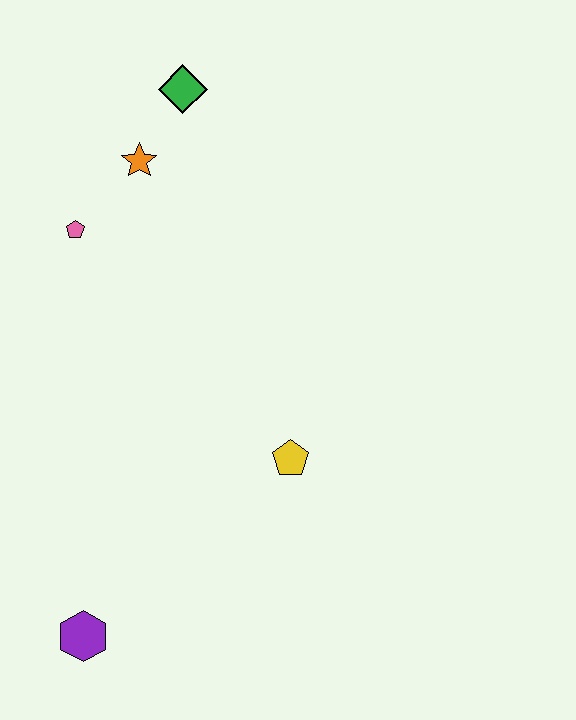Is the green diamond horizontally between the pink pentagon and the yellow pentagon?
Yes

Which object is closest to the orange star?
The green diamond is closest to the orange star.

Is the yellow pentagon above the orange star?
No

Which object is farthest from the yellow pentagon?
The green diamond is farthest from the yellow pentagon.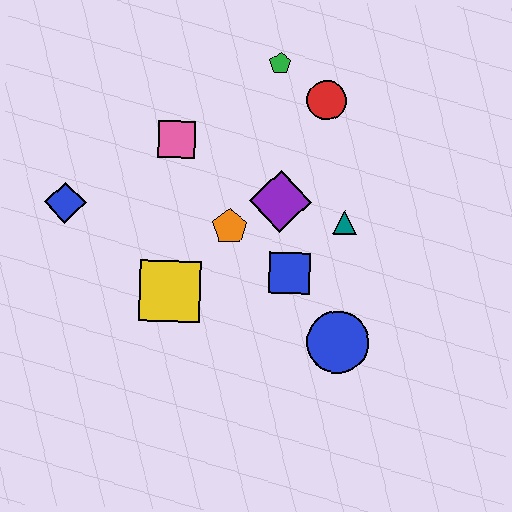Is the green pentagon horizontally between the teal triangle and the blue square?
No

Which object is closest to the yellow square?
The orange pentagon is closest to the yellow square.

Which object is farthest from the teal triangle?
The blue diamond is farthest from the teal triangle.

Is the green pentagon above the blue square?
Yes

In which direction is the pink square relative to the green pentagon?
The pink square is to the left of the green pentagon.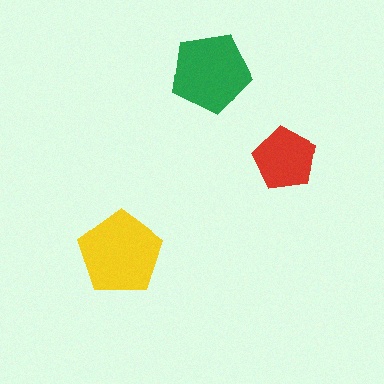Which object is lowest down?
The yellow pentagon is bottommost.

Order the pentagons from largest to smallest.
the yellow one, the green one, the red one.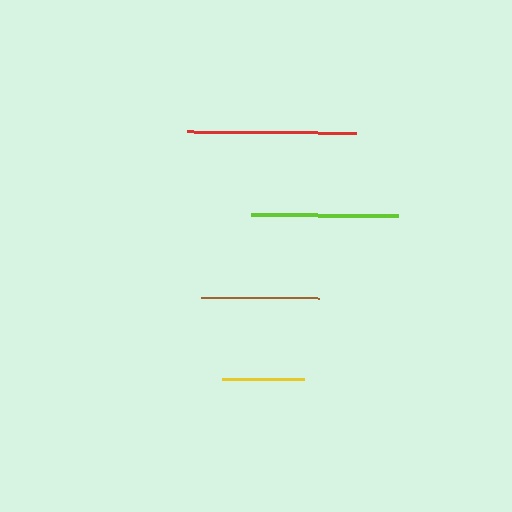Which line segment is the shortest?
The yellow line is the shortest at approximately 82 pixels.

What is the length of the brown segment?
The brown segment is approximately 118 pixels long.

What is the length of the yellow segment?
The yellow segment is approximately 82 pixels long.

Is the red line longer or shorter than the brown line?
The red line is longer than the brown line.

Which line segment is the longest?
The red line is the longest at approximately 170 pixels.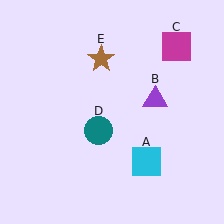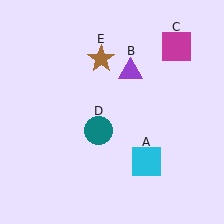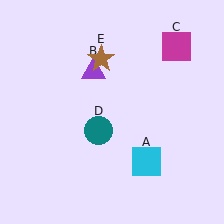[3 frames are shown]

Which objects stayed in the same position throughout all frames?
Cyan square (object A) and magenta square (object C) and teal circle (object D) and brown star (object E) remained stationary.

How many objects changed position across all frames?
1 object changed position: purple triangle (object B).